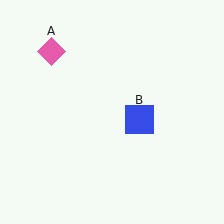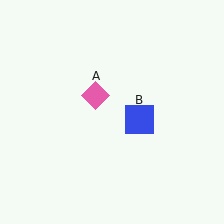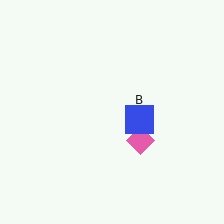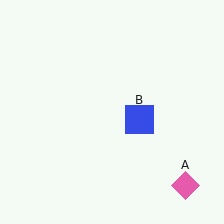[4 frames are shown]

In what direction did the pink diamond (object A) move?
The pink diamond (object A) moved down and to the right.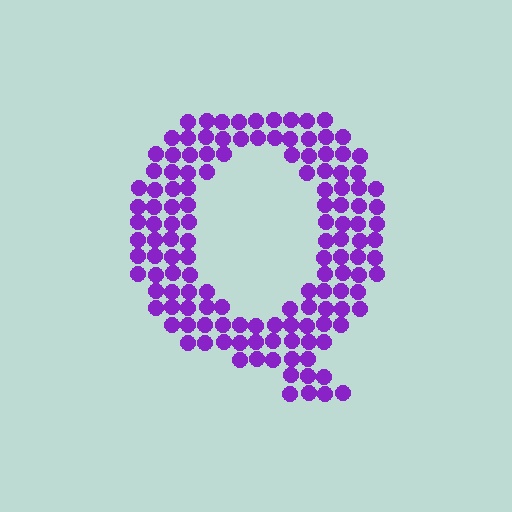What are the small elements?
The small elements are circles.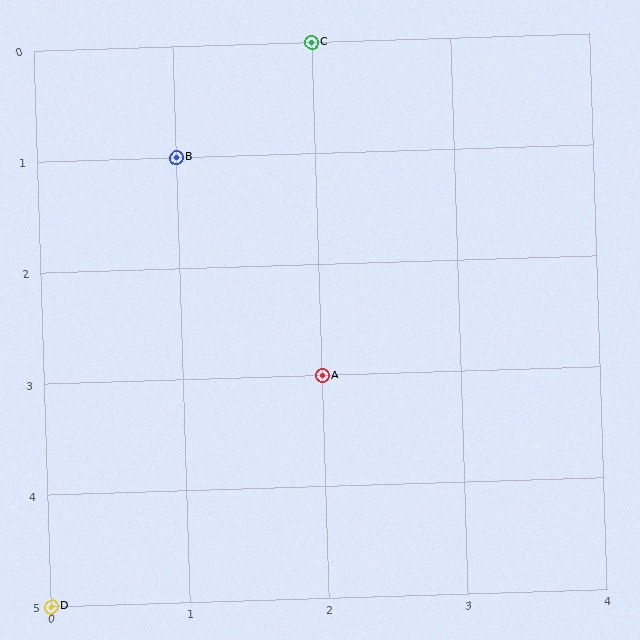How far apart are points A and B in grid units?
Points A and B are 1 column and 2 rows apart (about 2.2 grid units diagonally).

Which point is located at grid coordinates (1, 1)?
Point B is at (1, 1).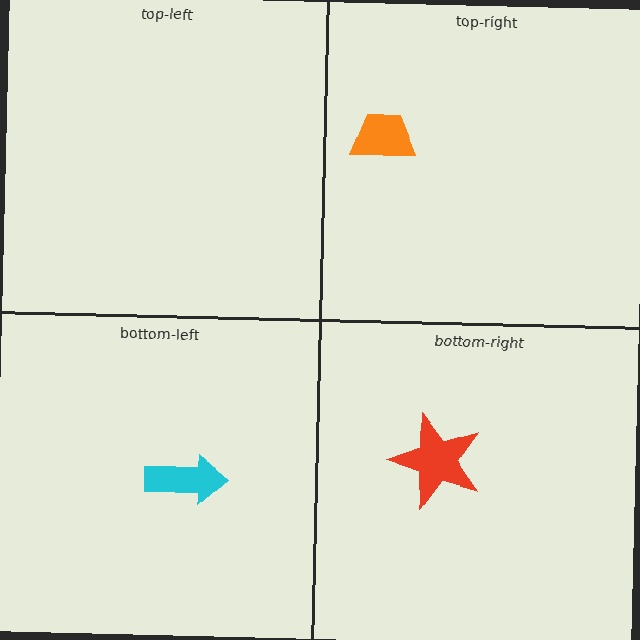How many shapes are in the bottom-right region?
1.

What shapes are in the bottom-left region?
The cyan arrow.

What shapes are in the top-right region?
The orange trapezoid.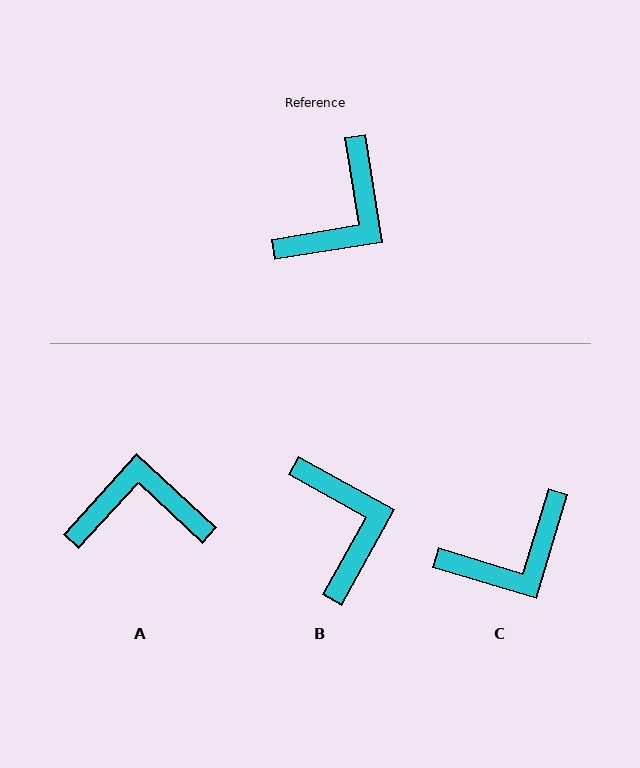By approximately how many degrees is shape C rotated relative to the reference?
Approximately 26 degrees clockwise.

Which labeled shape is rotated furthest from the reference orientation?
A, about 128 degrees away.